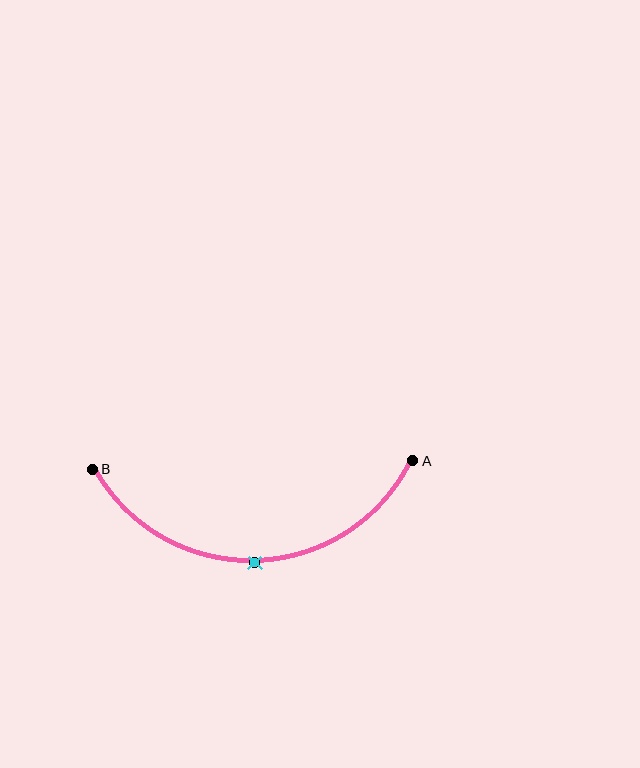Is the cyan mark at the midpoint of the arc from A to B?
Yes. The cyan mark lies on the arc at equal arc-length from both A and B — it is the arc midpoint.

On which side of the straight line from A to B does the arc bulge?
The arc bulges below the straight line connecting A and B.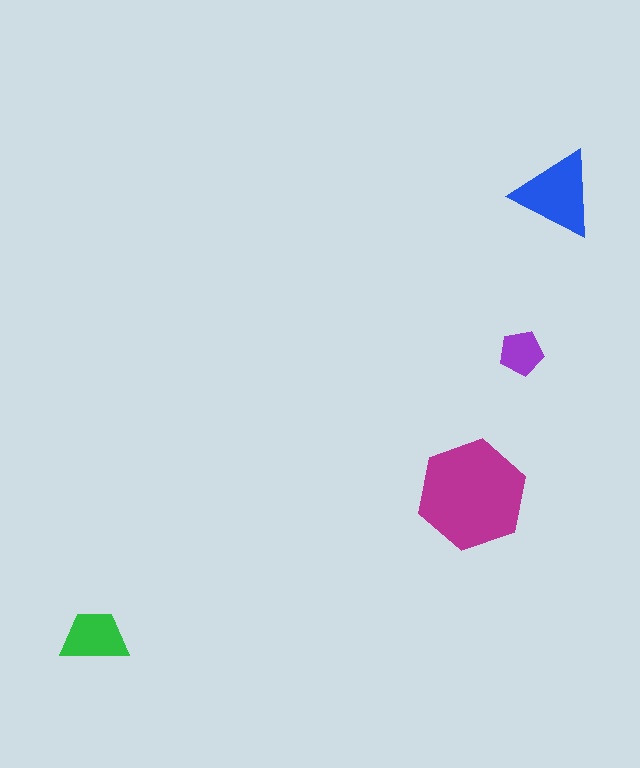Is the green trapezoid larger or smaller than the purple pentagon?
Larger.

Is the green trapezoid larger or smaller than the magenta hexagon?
Smaller.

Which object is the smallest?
The purple pentagon.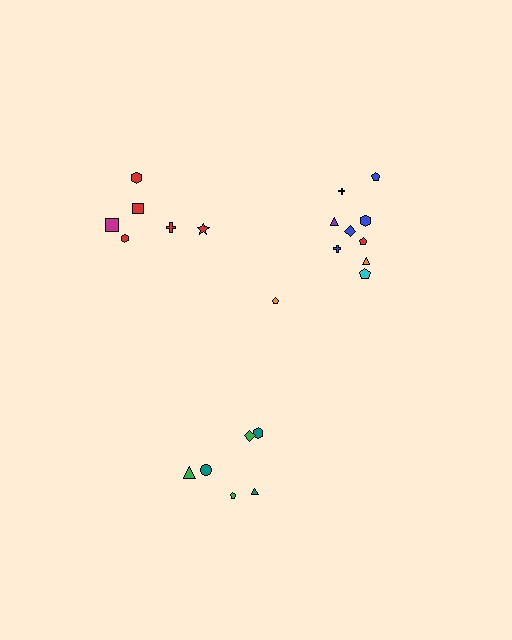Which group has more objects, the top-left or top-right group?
The top-right group.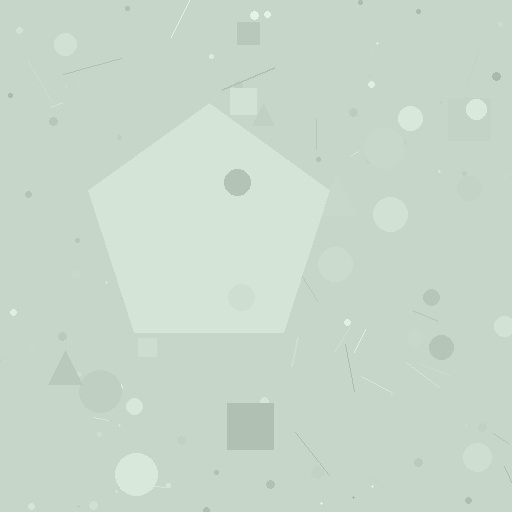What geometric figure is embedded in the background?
A pentagon is embedded in the background.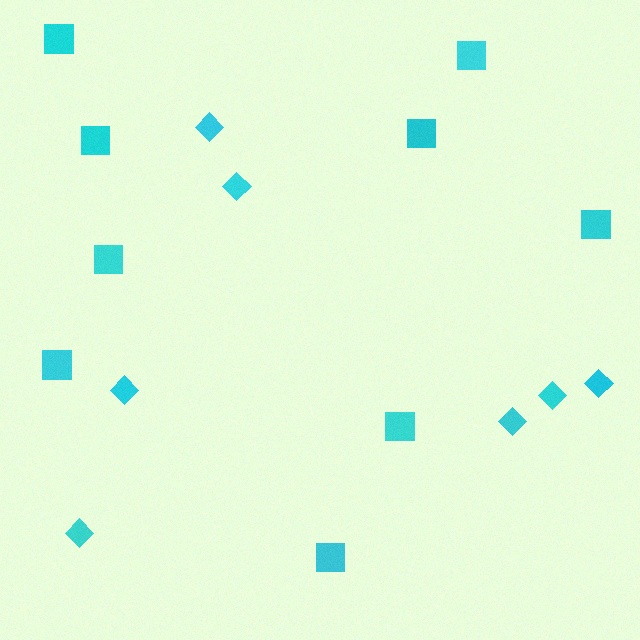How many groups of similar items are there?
There are 2 groups: one group of diamonds (7) and one group of squares (9).